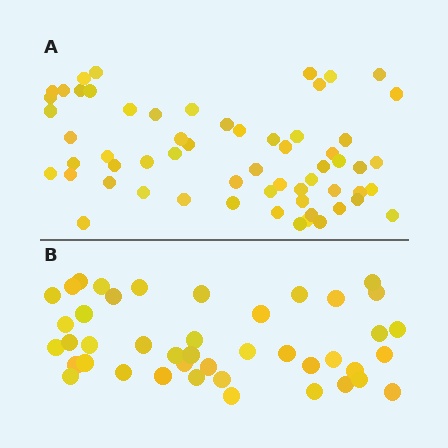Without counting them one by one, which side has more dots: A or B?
Region A (the top region) has more dots.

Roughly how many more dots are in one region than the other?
Region A has approximately 15 more dots than region B.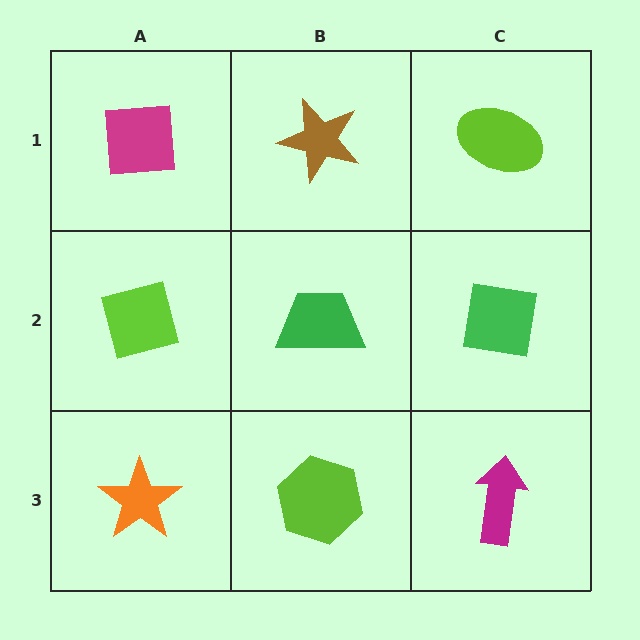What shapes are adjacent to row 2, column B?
A brown star (row 1, column B), a lime hexagon (row 3, column B), a lime square (row 2, column A), a green square (row 2, column C).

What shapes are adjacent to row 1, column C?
A green square (row 2, column C), a brown star (row 1, column B).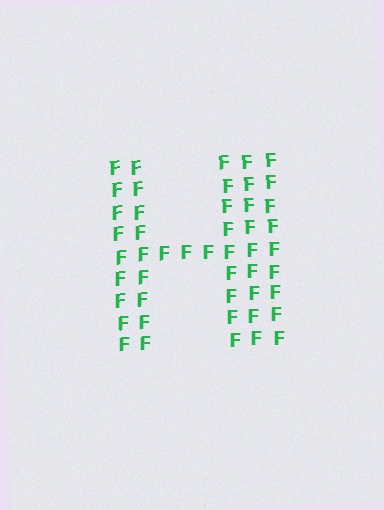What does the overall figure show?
The overall figure shows the letter H.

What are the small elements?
The small elements are letter F's.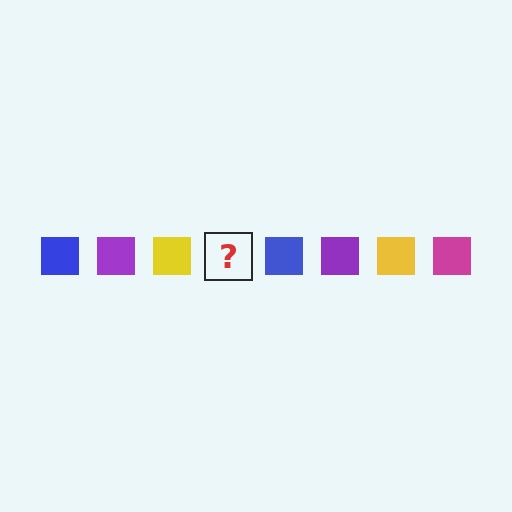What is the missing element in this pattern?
The missing element is a magenta square.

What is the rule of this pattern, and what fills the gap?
The rule is that the pattern cycles through blue, purple, yellow, magenta squares. The gap should be filled with a magenta square.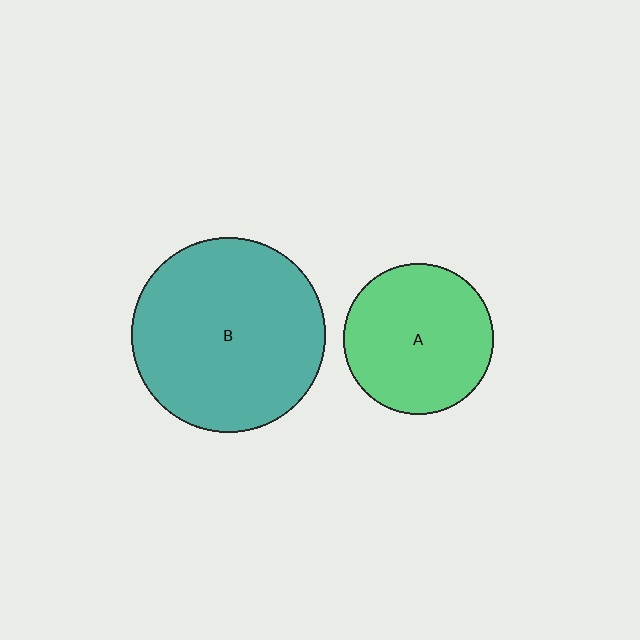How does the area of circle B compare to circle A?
Approximately 1.7 times.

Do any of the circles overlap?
No, none of the circles overlap.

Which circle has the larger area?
Circle B (teal).